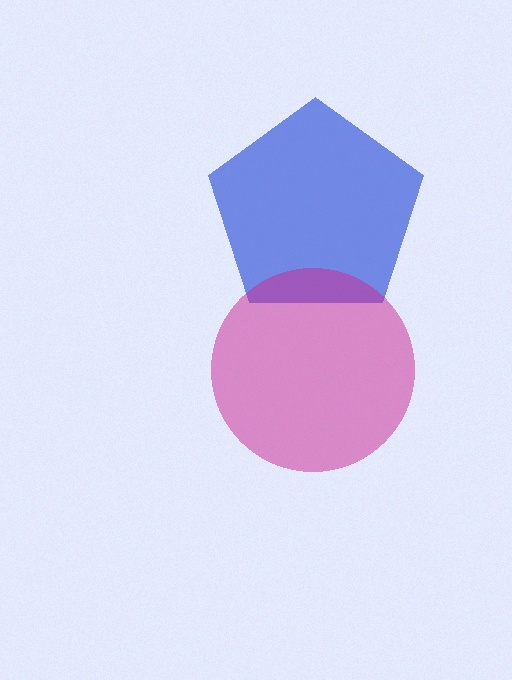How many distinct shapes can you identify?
There are 2 distinct shapes: a blue pentagon, a magenta circle.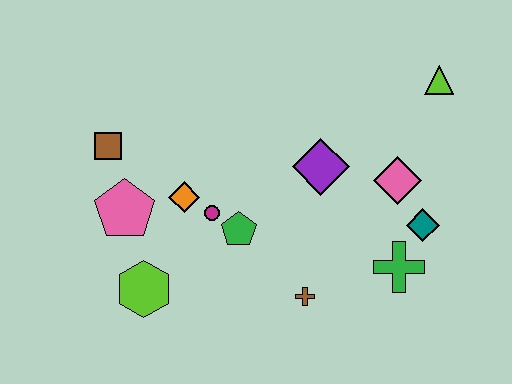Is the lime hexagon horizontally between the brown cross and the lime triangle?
No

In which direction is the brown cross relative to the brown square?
The brown cross is to the right of the brown square.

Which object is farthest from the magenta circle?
The lime triangle is farthest from the magenta circle.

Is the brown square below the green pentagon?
No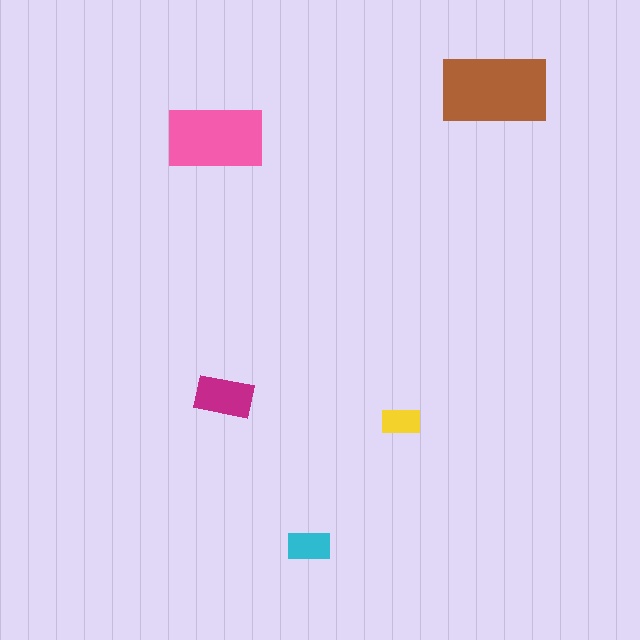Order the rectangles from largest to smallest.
the brown one, the pink one, the magenta one, the cyan one, the yellow one.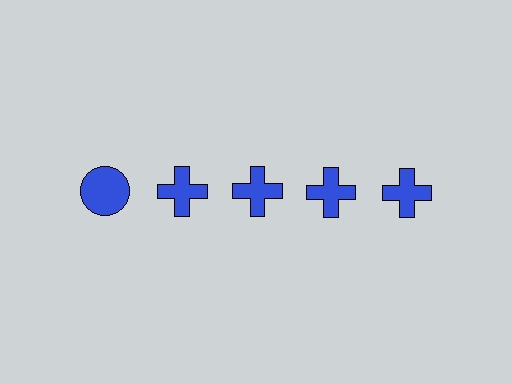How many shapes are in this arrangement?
There are 5 shapes arranged in a grid pattern.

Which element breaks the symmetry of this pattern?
The blue circle in the top row, leftmost column breaks the symmetry. All other shapes are blue crosses.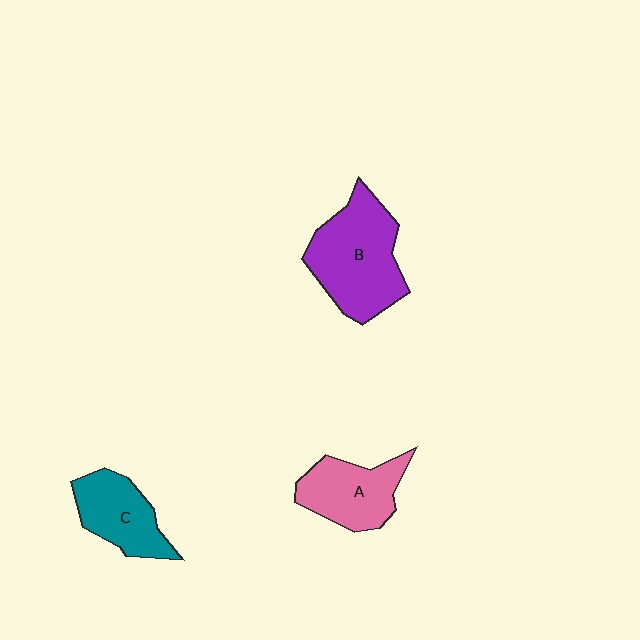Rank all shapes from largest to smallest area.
From largest to smallest: B (purple), A (pink), C (teal).